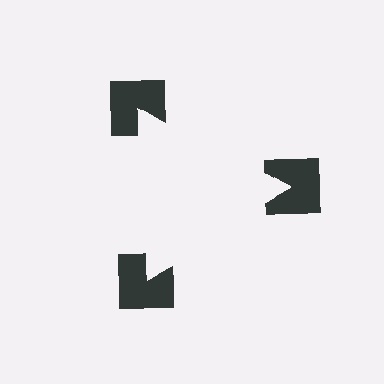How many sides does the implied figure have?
3 sides.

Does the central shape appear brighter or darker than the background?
It typically appears slightly brighter than the background, even though no actual brightness change is drawn.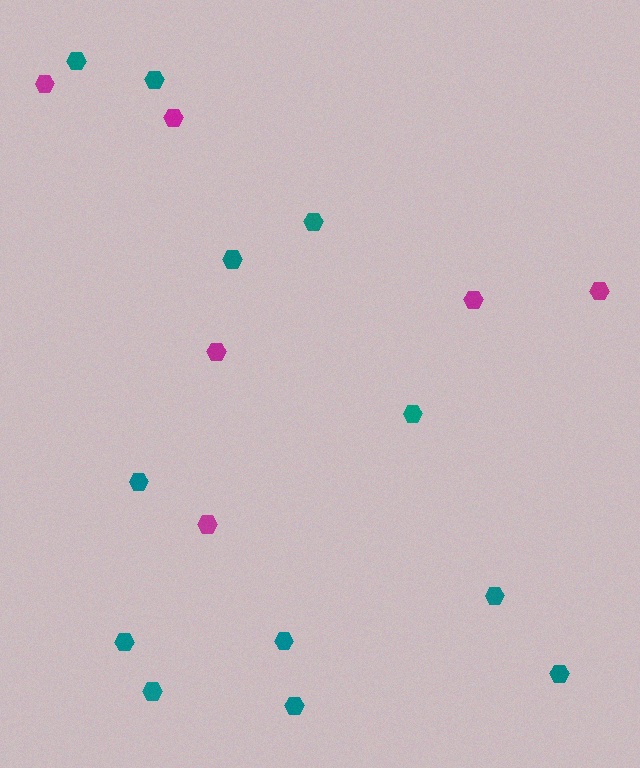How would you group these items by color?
There are 2 groups: one group of magenta hexagons (6) and one group of teal hexagons (12).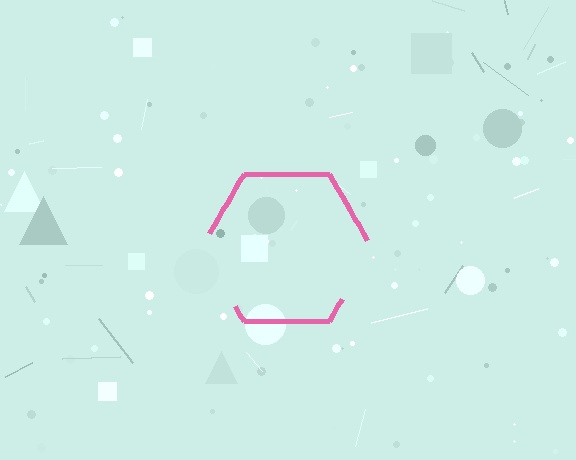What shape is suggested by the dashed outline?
The dashed outline suggests a hexagon.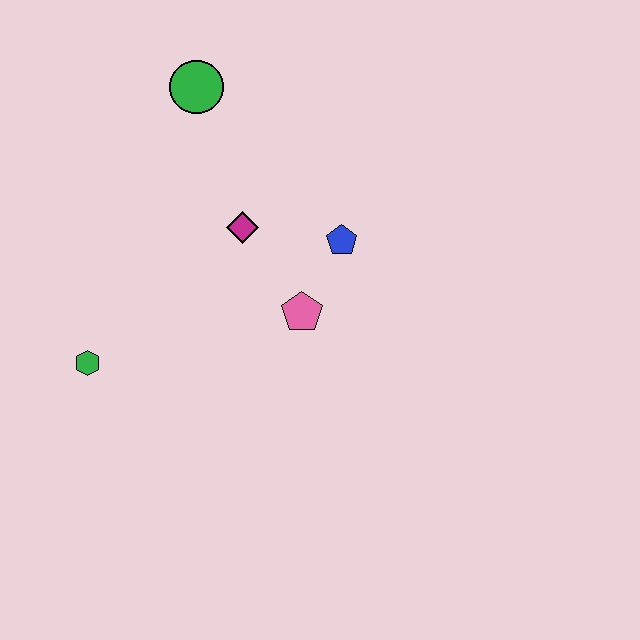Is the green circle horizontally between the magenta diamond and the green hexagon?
Yes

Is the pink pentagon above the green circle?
No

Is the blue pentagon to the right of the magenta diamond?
Yes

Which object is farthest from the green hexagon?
The green circle is farthest from the green hexagon.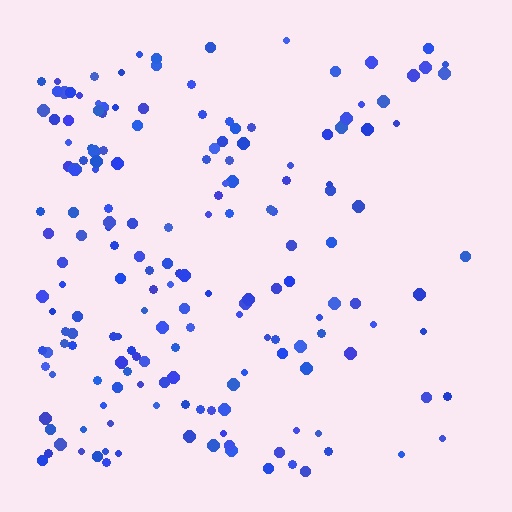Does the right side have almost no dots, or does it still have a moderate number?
Still a moderate number, just noticeably fewer than the left.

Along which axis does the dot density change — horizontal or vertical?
Horizontal.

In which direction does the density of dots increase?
From right to left, with the left side densest.